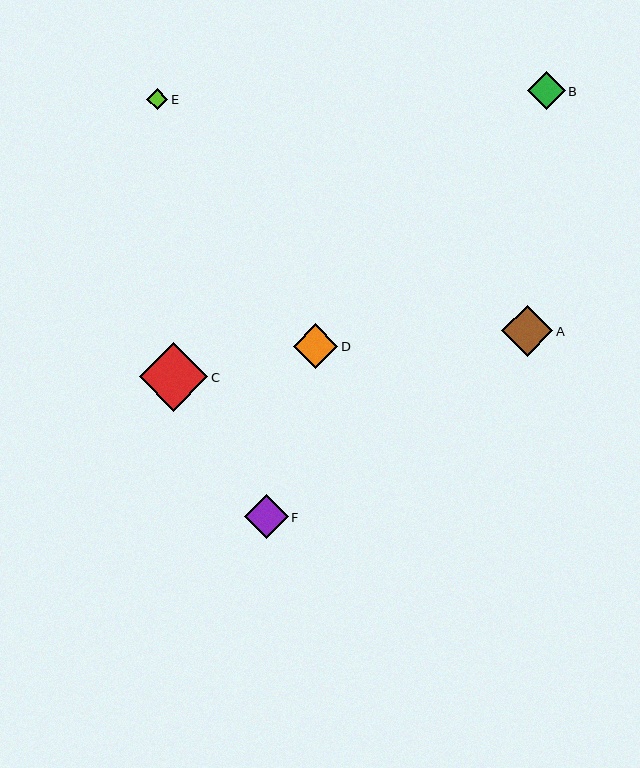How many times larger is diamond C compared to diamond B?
Diamond C is approximately 1.8 times the size of diamond B.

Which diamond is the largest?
Diamond C is the largest with a size of approximately 69 pixels.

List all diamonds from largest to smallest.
From largest to smallest: C, A, D, F, B, E.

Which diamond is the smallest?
Diamond E is the smallest with a size of approximately 21 pixels.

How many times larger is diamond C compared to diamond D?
Diamond C is approximately 1.5 times the size of diamond D.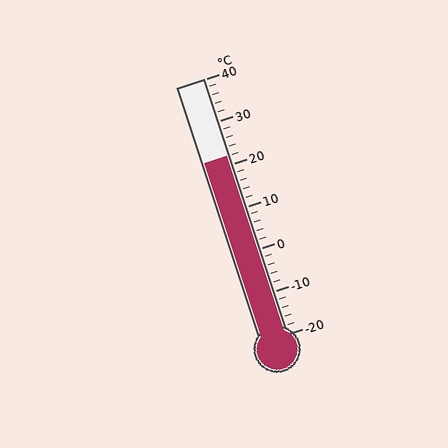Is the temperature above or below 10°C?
The temperature is above 10°C.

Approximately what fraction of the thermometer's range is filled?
The thermometer is filled to approximately 70% of its range.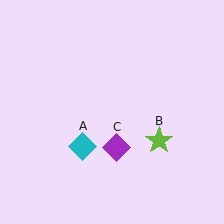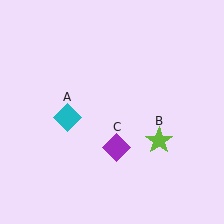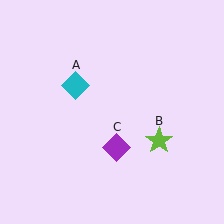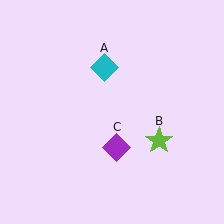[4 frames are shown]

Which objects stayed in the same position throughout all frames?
Lime star (object B) and purple diamond (object C) remained stationary.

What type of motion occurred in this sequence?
The cyan diamond (object A) rotated clockwise around the center of the scene.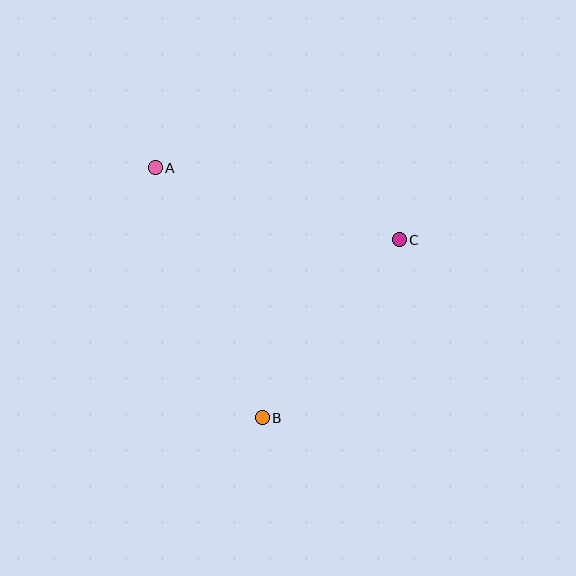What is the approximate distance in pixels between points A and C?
The distance between A and C is approximately 254 pixels.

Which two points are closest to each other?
Points B and C are closest to each other.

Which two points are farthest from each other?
Points A and B are farthest from each other.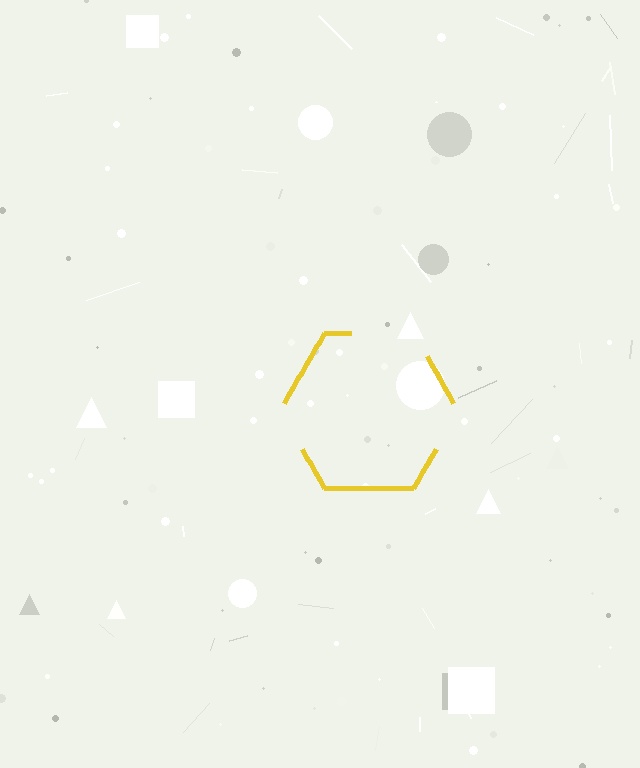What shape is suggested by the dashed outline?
The dashed outline suggests a hexagon.